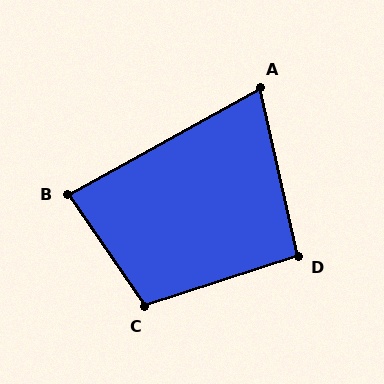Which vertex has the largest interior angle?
C, at approximately 106 degrees.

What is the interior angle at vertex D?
Approximately 95 degrees (obtuse).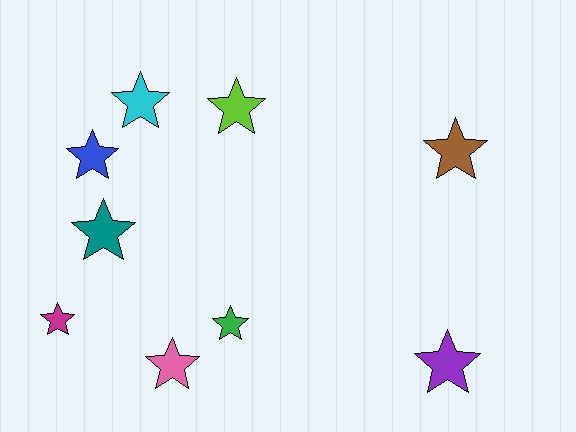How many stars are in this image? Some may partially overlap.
There are 9 stars.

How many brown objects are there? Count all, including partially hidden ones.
There is 1 brown object.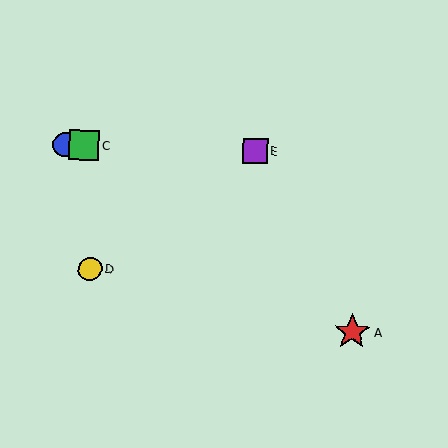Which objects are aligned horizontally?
Objects B, C, E are aligned horizontally.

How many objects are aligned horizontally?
3 objects (B, C, E) are aligned horizontally.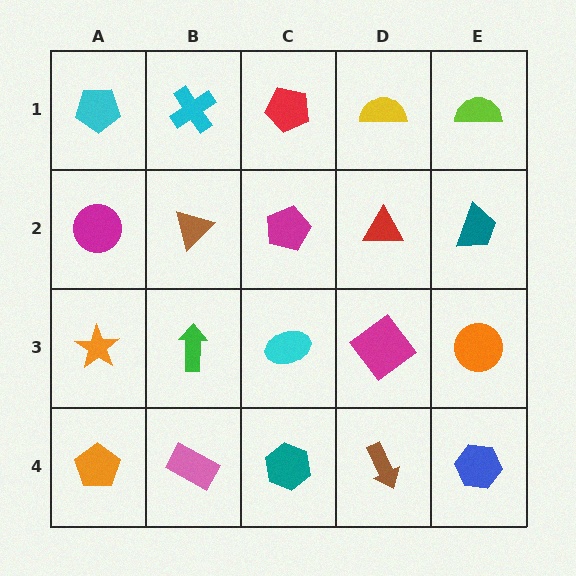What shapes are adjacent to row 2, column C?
A red pentagon (row 1, column C), a cyan ellipse (row 3, column C), a brown triangle (row 2, column B), a red triangle (row 2, column D).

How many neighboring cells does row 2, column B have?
4.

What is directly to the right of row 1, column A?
A cyan cross.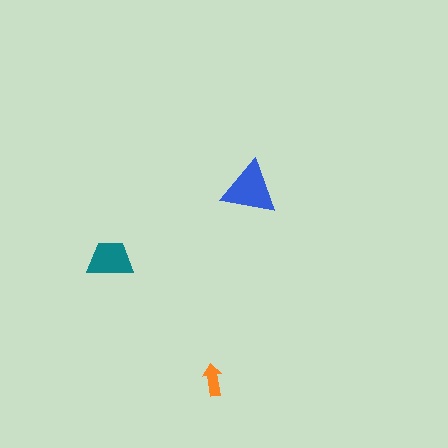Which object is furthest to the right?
The blue triangle is rightmost.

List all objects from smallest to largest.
The orange arrow, the teal trapezoid, the blue triangle.